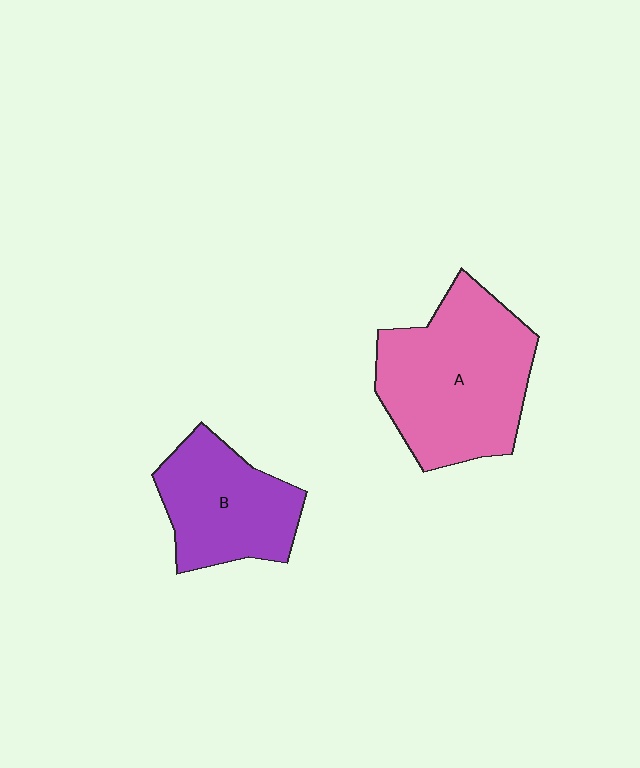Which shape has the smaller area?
Shape B (purple).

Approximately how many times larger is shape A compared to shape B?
Approximately 1.5 times.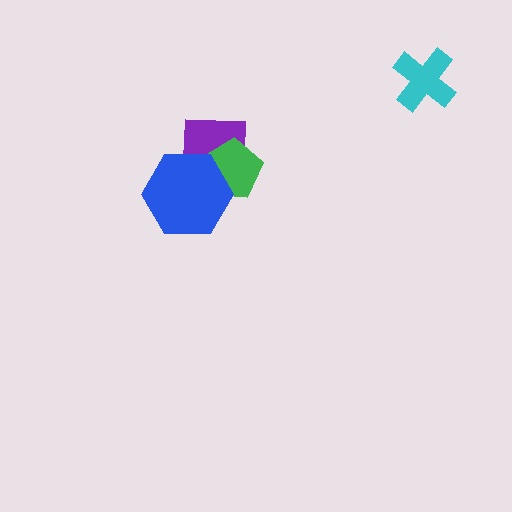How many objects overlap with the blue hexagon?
2 objects overlap with the blue hexagon.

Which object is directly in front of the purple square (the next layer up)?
The green pentagon is directly in front of the purple square.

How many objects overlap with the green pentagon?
2 objects overlap with the green pentagon.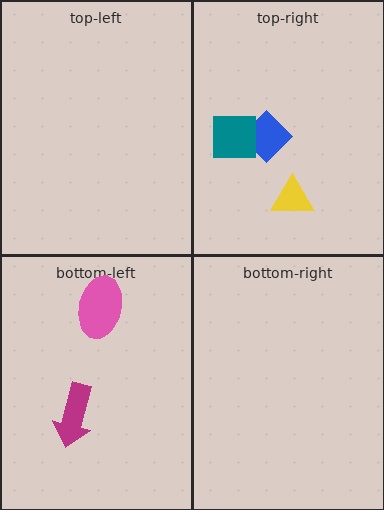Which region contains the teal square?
The top-right region.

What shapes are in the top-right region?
The blue diamond, the yellow triangle, the teal square.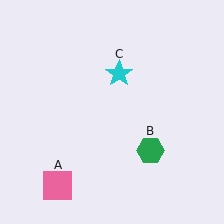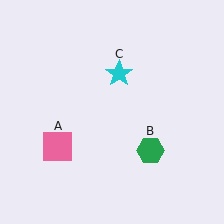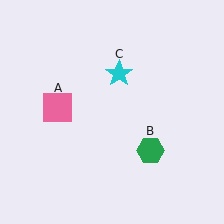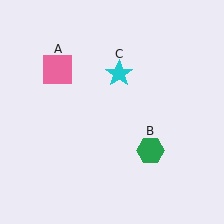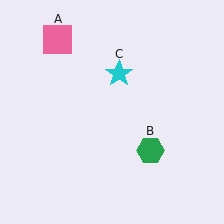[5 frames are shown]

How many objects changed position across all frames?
1 object changed position: pink square (object A).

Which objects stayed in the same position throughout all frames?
Green hexagon (object B) and cyan star (object C) remained stationary.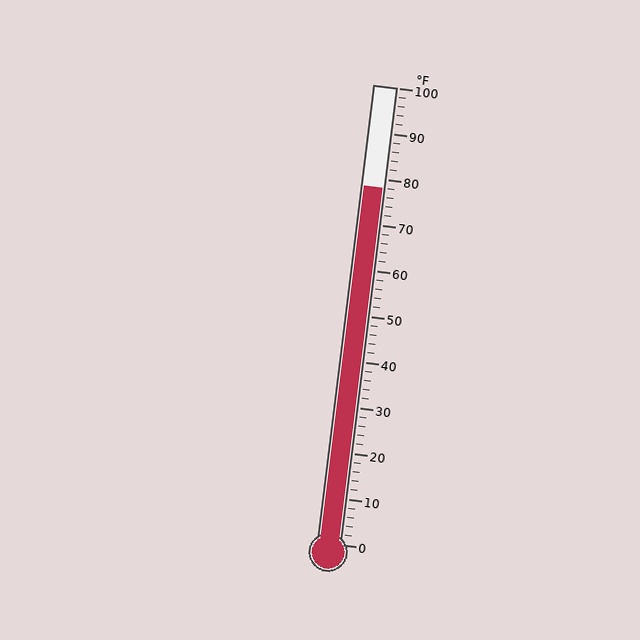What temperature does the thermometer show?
The thermometer shows approximately 78°F.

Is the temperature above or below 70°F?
The temperature is above 70°F.